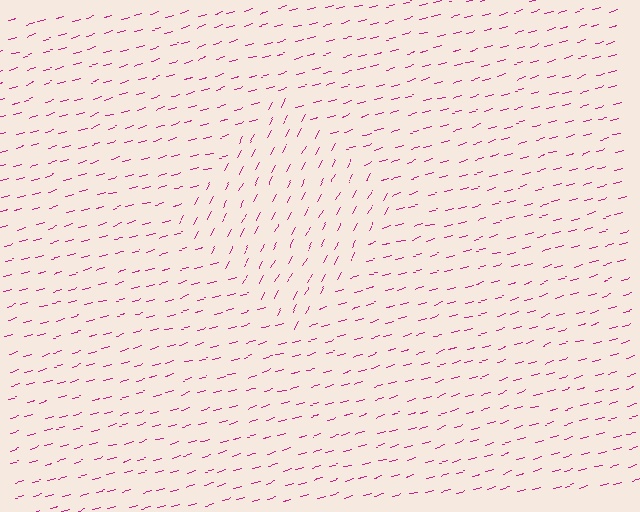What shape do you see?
I see a diamond.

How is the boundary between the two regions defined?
The boundary is defined purely by a change in line orientation (approximately 45 degrees difference). All lines are the same color and thickness.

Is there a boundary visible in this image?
Yes, there is a texture boundary formed by a change in line orientation.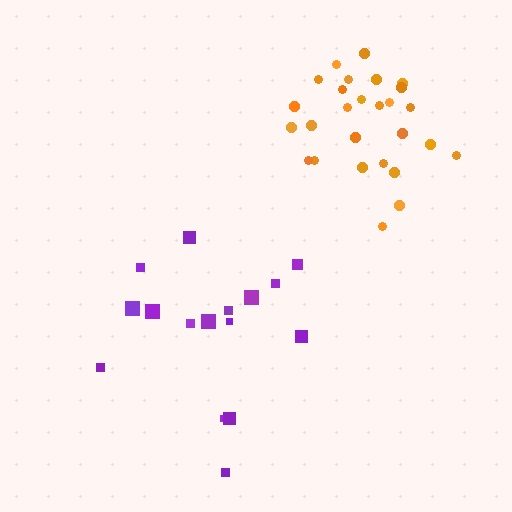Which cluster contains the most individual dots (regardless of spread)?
Orange (27).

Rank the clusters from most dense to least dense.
orange, purple.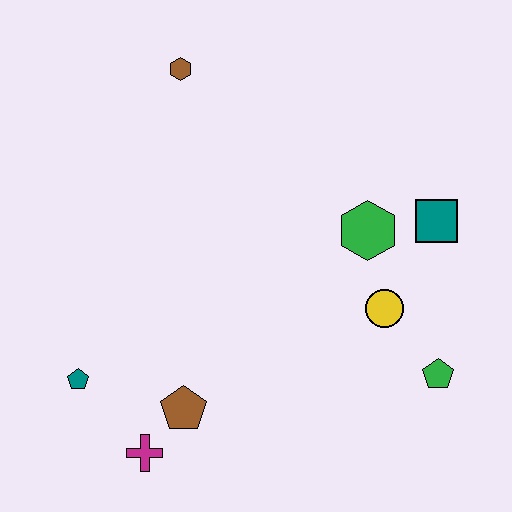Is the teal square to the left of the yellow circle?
No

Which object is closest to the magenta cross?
The brown pentagon is closest to the magenta cross.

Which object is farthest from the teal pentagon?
The teal square is farthest from the teal pentagon.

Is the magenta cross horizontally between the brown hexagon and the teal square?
No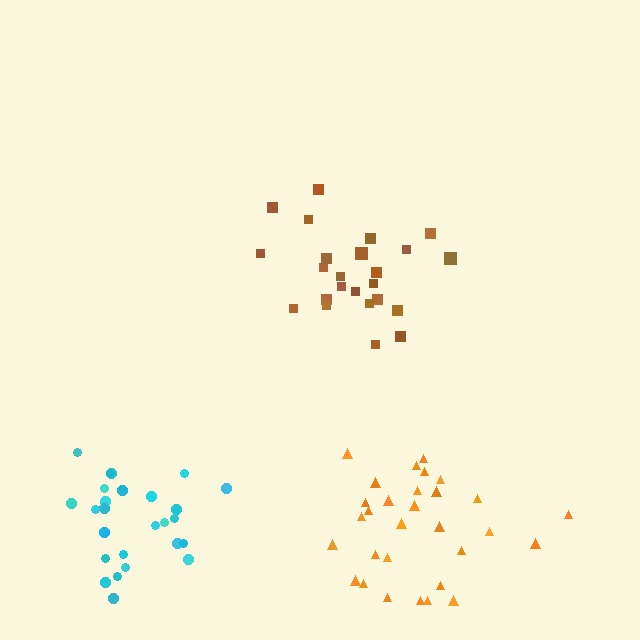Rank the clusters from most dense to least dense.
cyan, orange, brown.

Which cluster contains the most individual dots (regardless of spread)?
Orange (30).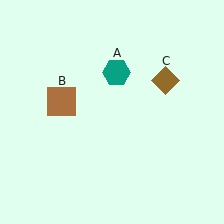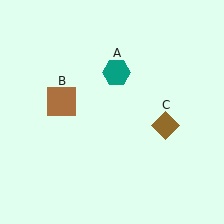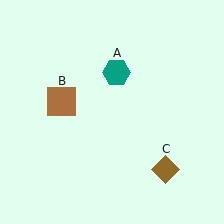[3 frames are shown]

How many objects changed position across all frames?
1 object changed position: brown diamond (object C).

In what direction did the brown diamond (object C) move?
The brown diamond (object C) moved down.